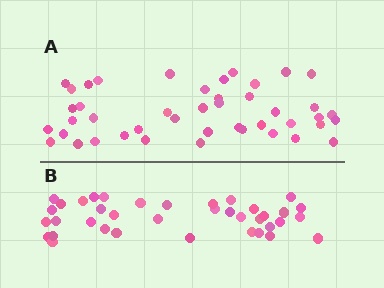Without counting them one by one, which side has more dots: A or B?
Region A (the top region) has more dots.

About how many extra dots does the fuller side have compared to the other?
Region A has about 6 more dots than region B.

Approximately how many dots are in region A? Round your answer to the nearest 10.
About 40 dots. (The exact count is 44, which rounds to 40.)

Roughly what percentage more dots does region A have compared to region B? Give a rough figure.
About 15% more.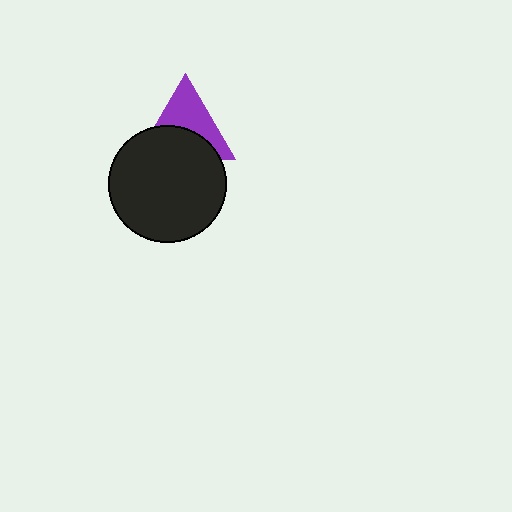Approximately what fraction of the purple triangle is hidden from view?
Roughly 48% of the purple triangle is hidden behind the black circle.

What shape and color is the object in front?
The object in front is a black circle.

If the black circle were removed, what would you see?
You would see the complete purple triangle.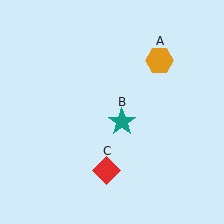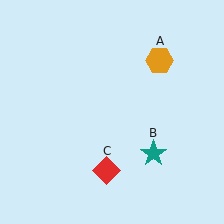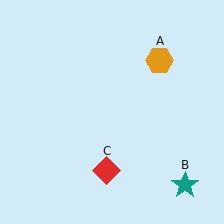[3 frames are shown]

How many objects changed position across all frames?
1 object changed position: teal star (object B).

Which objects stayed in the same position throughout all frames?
Orange hexagon (object A) and red diamond (object C) remained stationary.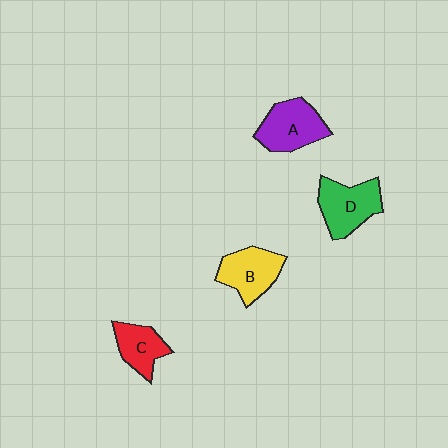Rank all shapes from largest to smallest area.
From largest to smallest: D (green), A (purple), B (yellow), C (red).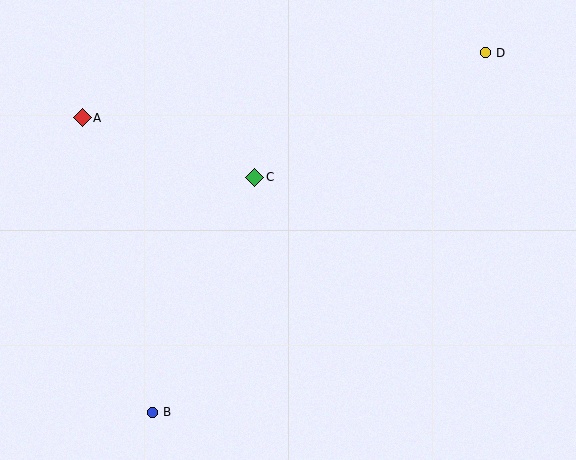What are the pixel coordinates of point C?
Point C is at (254, 177).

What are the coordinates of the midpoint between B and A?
The midpoint between B and A is at (117, 265).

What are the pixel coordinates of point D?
Point D is at (485, 53).